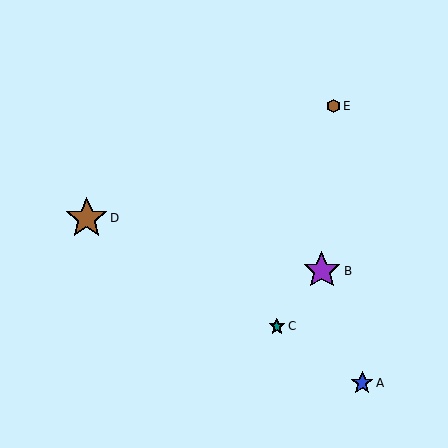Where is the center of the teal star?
The center of the teal star is at (277, 326).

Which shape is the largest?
The brown star (labeled D) is the largest.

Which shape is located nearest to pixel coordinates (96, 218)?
The brown star (labeled D) at (87, 218) is nearest to that location.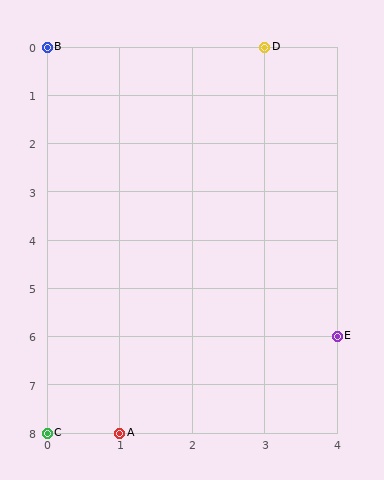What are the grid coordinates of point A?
Point A is at grid coordinates (1, 8).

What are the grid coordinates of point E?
Point E is at grid coordinates (4, 6).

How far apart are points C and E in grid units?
Points C and E are 4 columns and 2 rows apart (about 4.5 grid units diagonally).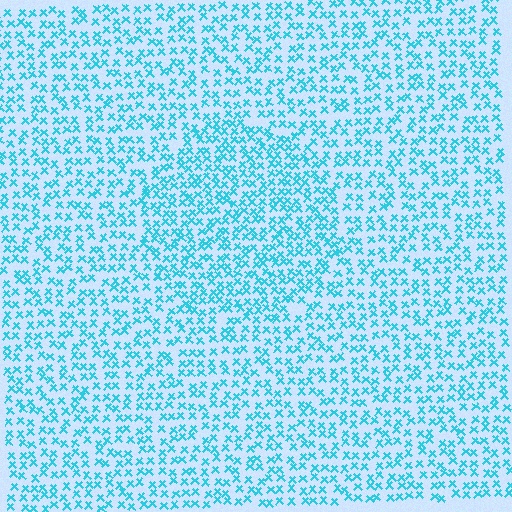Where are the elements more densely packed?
The elements are more densely packed inside the circle boundary.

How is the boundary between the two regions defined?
The boundary is defined by a change in element density (approximately 1.4x ratio). All elements are the same color, size, and shape.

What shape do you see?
I see a circle.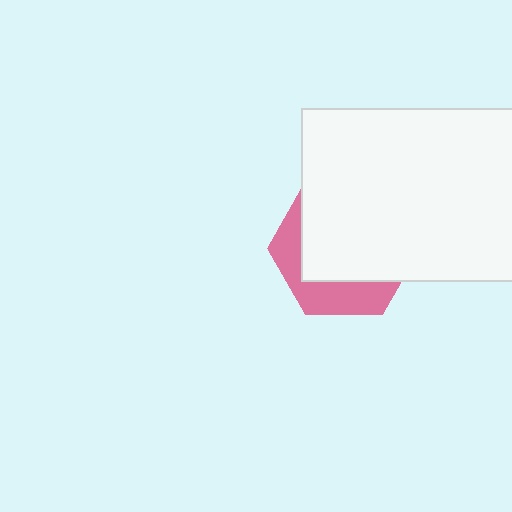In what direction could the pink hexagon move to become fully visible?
The pink hexagon could move down. That would shift it out from behind the white rectangle entirely.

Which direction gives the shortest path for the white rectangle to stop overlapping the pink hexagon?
Moving up gives the shortest separation.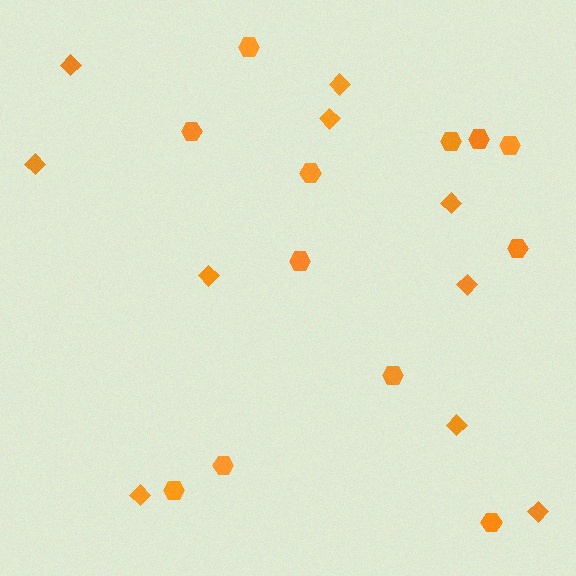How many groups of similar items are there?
There are 2 groups: one group of diamonds (10) and one group of hexagons (12).